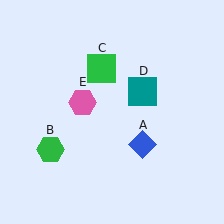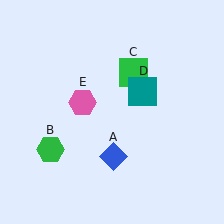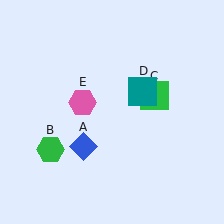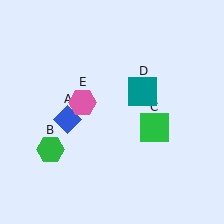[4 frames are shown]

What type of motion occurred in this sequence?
The blue diamond (object A), green square (object C) rotated clockwise around the center of the scene.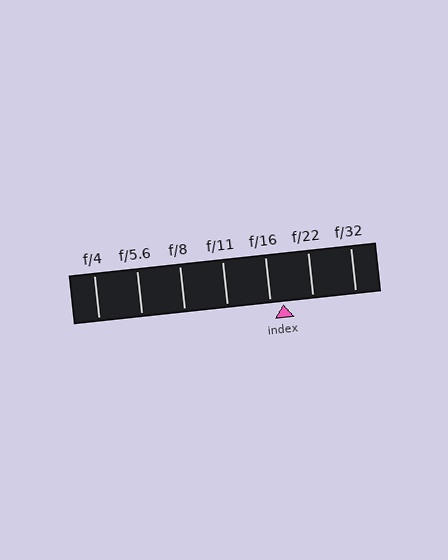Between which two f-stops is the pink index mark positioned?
The index mark is between f/16 and f/22.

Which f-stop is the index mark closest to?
The index mark is closest to f/16.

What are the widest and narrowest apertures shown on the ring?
The widest aperture shown is f/4 and the narrowest is f/32.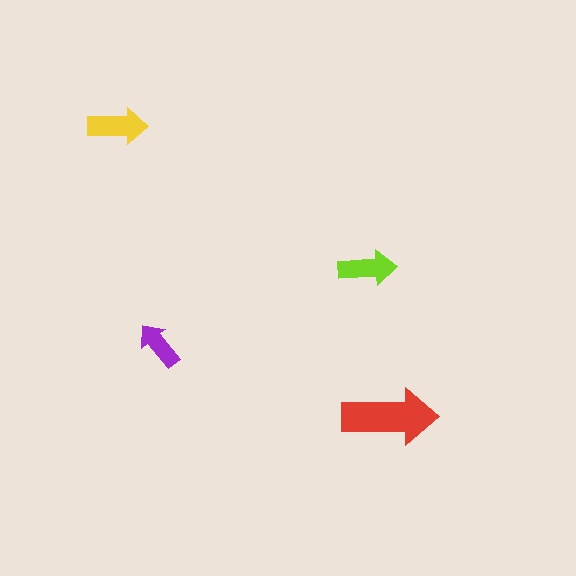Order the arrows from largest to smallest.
the red one, the yellow one, the lime one, the purple one.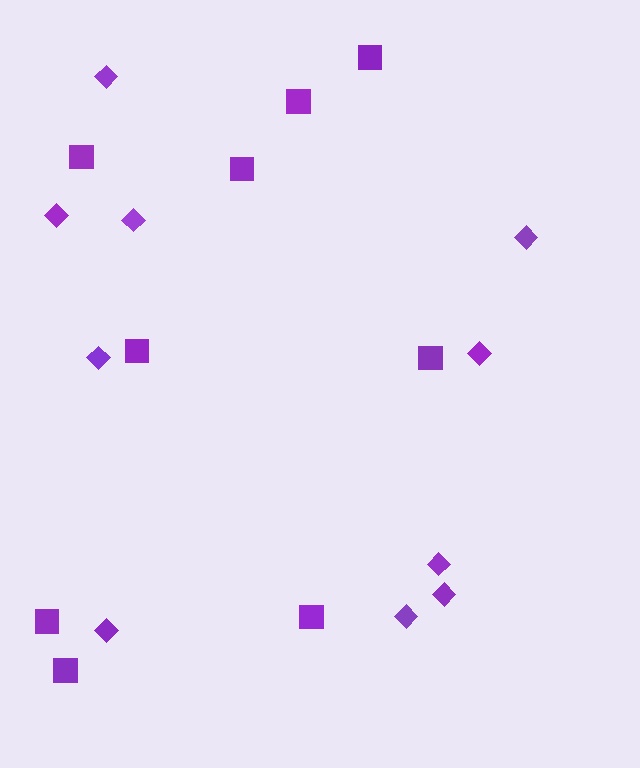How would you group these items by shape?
There are 2 groups: one group of squares (9) and one group of diamonds (10).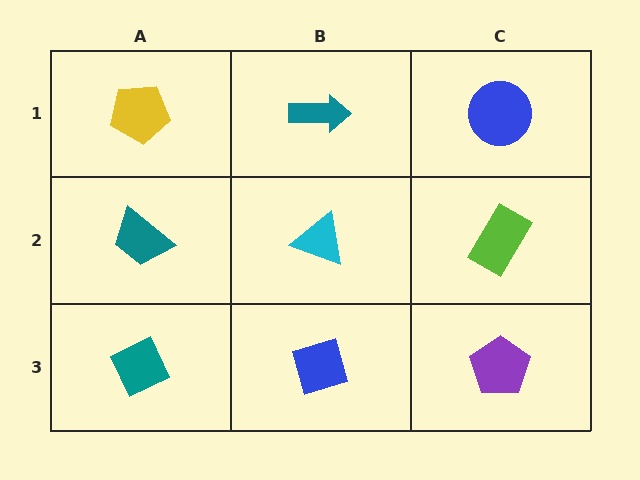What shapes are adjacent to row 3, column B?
A cyan triangle (row 2, column B), a teal diamond (row 3, column A), a purple pentagon (row 3, column C).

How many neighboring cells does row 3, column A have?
2.